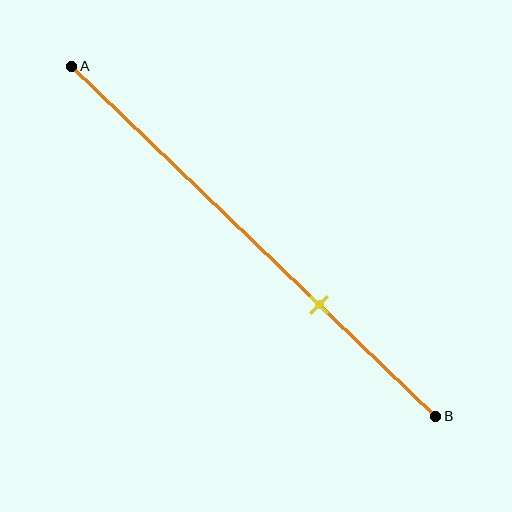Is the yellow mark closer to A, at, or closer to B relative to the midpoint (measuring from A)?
The yellow mark is closer to point B than the midpoint of segment AB.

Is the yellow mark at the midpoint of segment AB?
No, the mark is at about 70% from A, not at the 50% midpoint.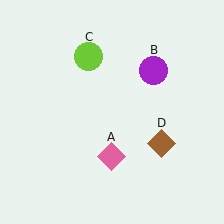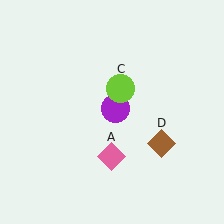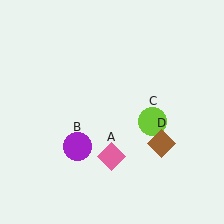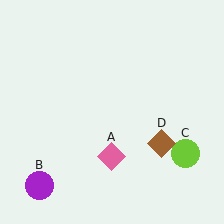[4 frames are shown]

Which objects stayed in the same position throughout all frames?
Pink diamond (object A) and brown diamond (object D) remained stationary.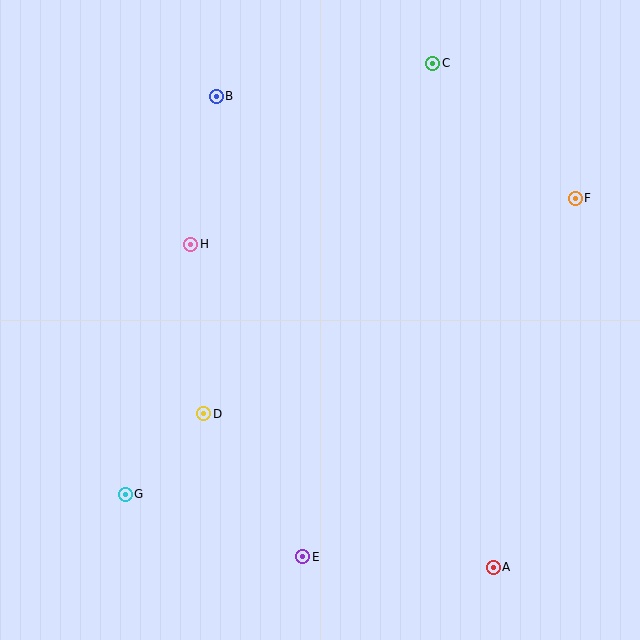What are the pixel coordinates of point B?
Point B is at (216, 96).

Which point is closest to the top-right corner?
Point F is closest to the top-right corner.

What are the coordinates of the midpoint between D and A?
The midpoint between D and A is at (348, 490).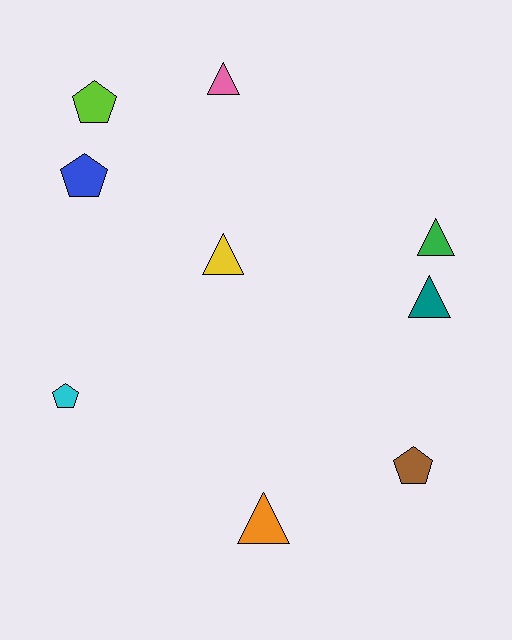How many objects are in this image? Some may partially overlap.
There are 9 objects.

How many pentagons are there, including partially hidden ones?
There are 4 pentagons.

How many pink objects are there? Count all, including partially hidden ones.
There is 1 pink object.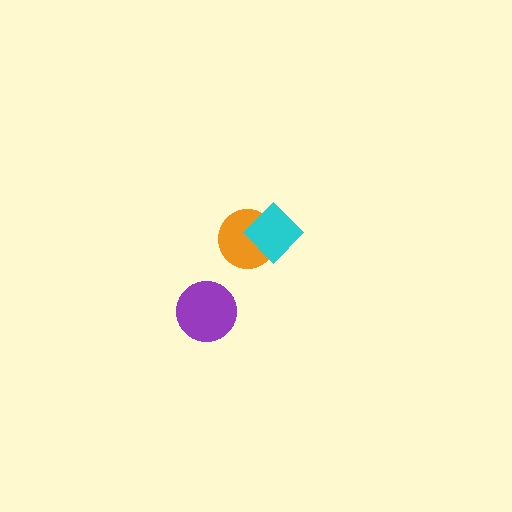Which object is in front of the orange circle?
The cyan diamond is in front of the orange circle.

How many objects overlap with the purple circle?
0 objects overlap with the purple circle.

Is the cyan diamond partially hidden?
No, no other shape covers it.